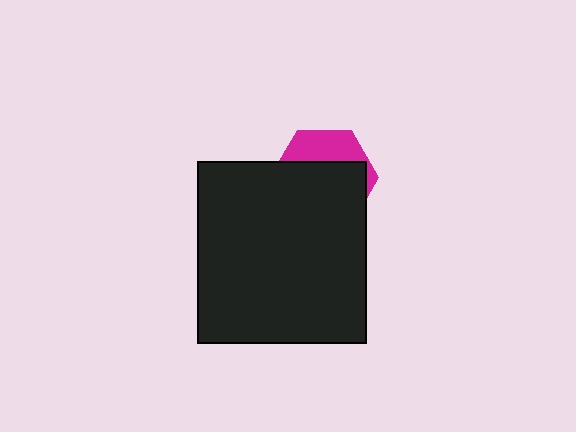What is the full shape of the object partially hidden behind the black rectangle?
The partially hidden object is a magenta hexagon.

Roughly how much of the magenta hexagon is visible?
A small part of it is visible (roughly 32%).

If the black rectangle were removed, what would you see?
You would see the complete magenta hexagon.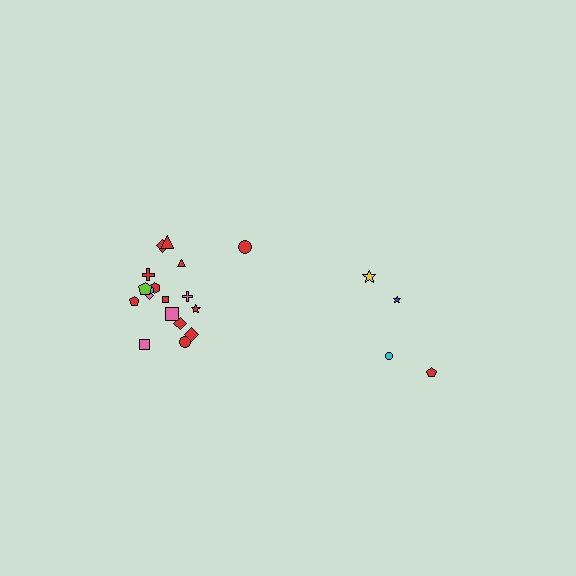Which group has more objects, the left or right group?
The left group.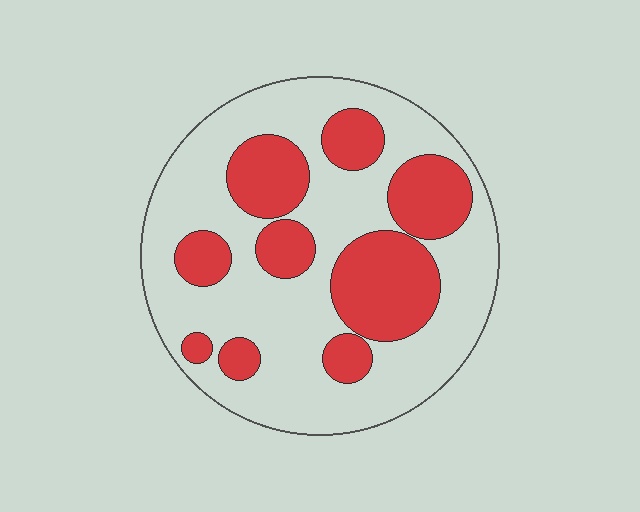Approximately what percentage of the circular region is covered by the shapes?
Approximately 35%.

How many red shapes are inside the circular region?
9.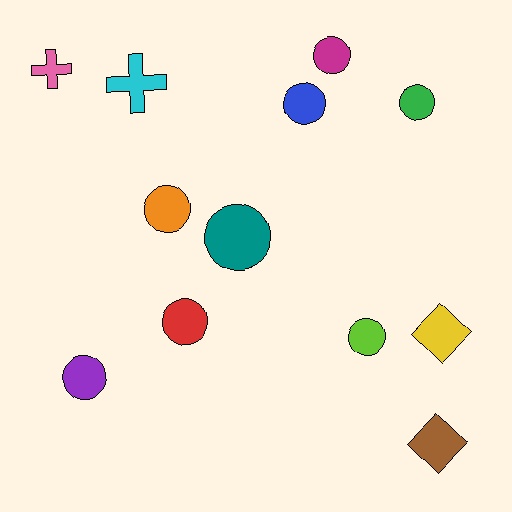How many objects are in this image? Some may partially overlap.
There are 12 objects.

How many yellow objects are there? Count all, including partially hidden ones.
There is 1 yellow object.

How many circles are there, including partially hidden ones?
There are 8 circles.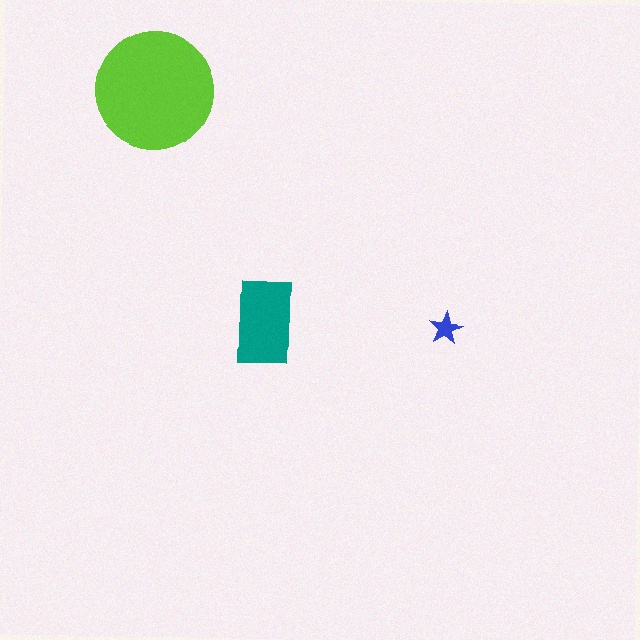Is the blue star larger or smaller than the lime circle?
Smaller.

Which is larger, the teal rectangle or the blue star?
The teal rectangle.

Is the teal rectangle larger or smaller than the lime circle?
Smaller.